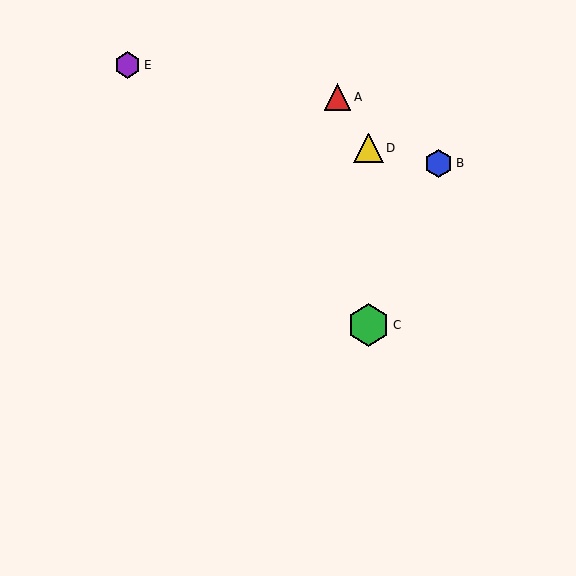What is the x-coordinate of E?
Object E is at x≈127.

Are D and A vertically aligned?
No, D is at x≈368 and A is at x≈338.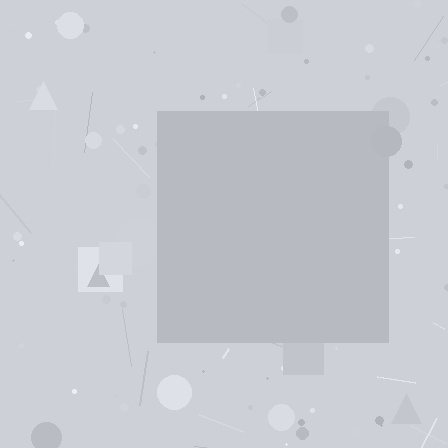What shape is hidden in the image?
A square is hidden in the image.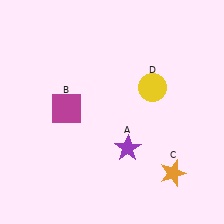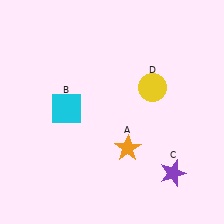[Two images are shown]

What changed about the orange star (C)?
In Image 1, C is orange. In Image 2, it changed to purple.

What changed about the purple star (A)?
In Image 1, A is purple. In Image 2, it changed to orange.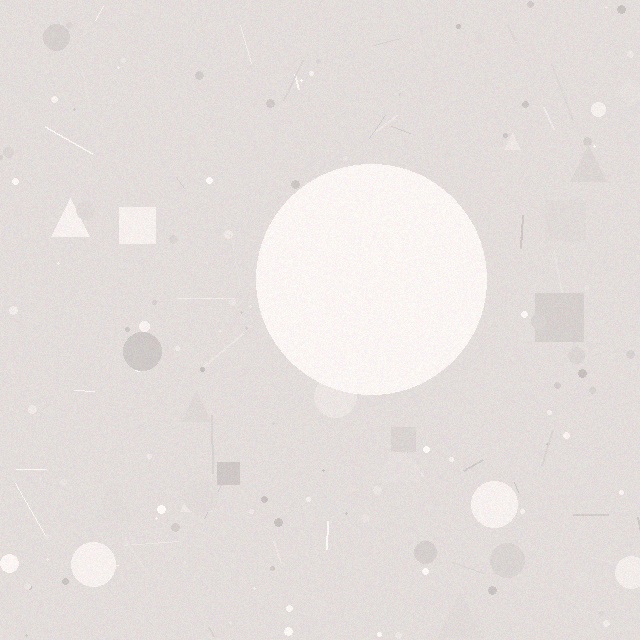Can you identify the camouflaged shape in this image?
The camouflaged shape is a circle.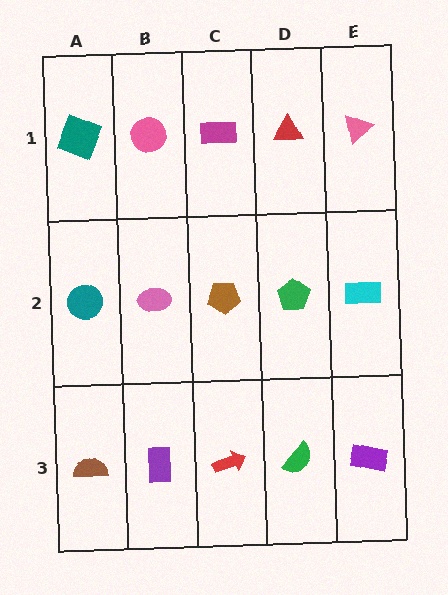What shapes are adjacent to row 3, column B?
A pink ellipse (row 2, column B), a brown semicircle (row 3, column A), a red arrow (row 3, column C).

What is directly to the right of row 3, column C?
A green semicircle.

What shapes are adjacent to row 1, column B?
A pink ellipse (row 2, column B), a teal square (row 1, column A), a magenta rectangle (row 1, column C).